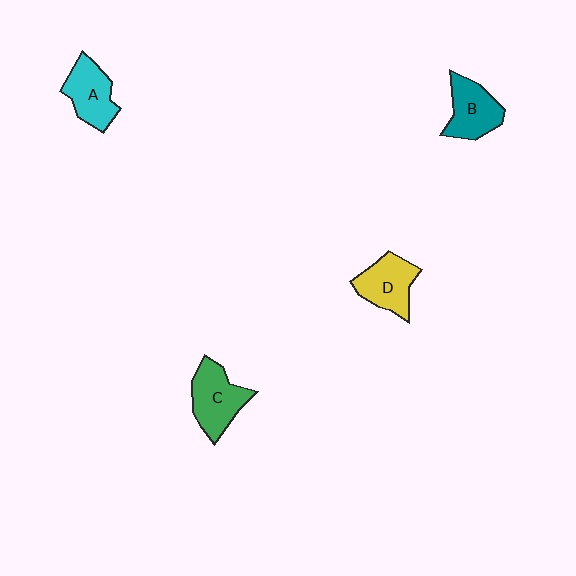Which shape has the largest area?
Shape C (green).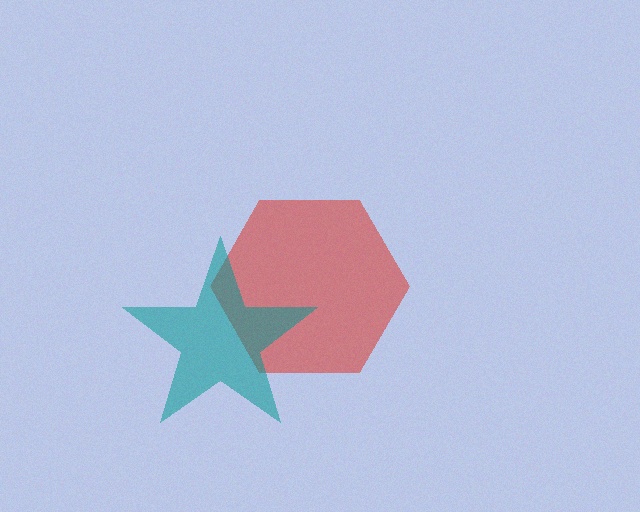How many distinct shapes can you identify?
There are 2 distinct shapes: a red hexagon, a teal star.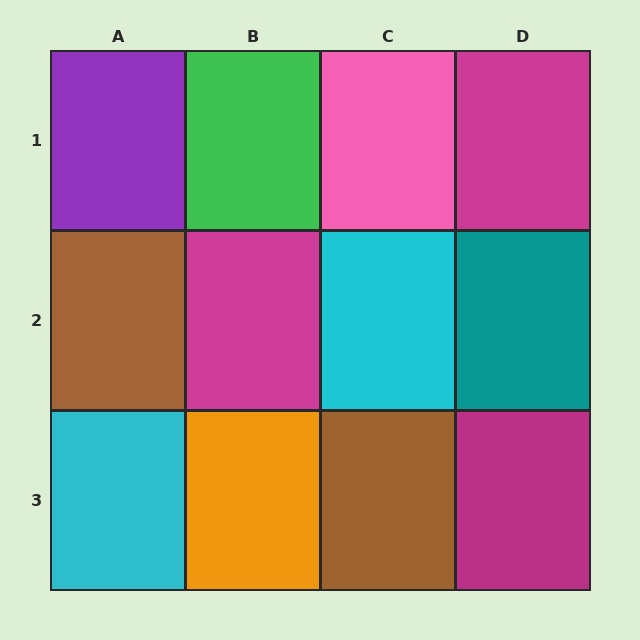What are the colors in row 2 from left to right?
Brown, magenta, cyan, teal.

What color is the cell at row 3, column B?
Orange.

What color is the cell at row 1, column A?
Purple.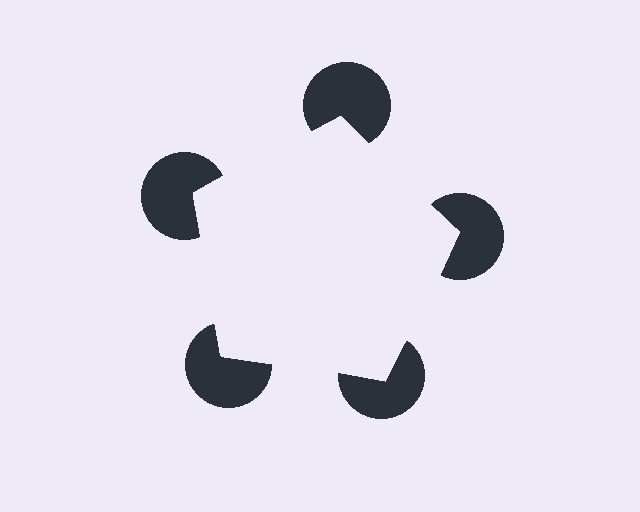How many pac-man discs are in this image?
There are 5 — one at each vertex of the illusory pentagon.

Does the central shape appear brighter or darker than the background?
It typically appears slightly brighter than the background, even though no actual brightness change is drawn.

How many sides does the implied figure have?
5 sides.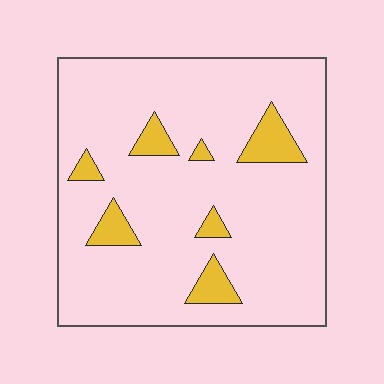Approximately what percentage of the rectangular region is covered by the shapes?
Approximately 10%.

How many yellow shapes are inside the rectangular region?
7.